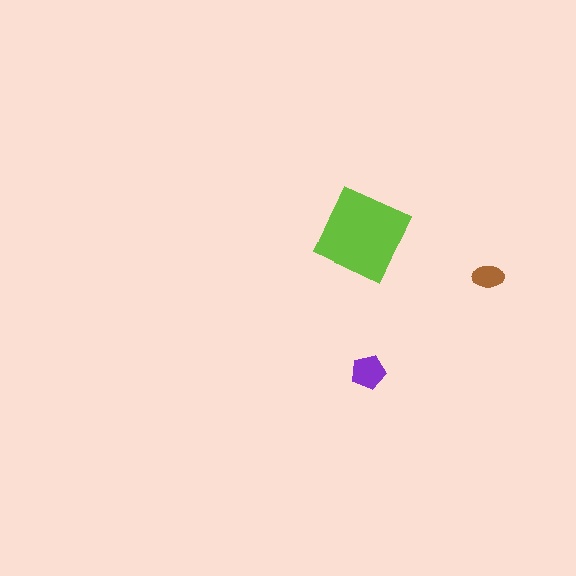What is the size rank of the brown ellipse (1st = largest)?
3rd.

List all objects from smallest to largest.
The brown ellipse, the purple pentagon, the lime diamond.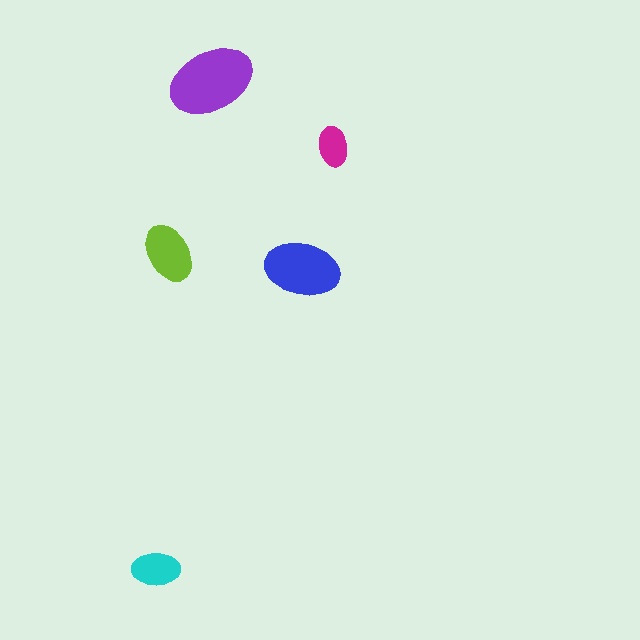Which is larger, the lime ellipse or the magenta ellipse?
The lime one.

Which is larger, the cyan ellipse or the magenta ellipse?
The cyan one.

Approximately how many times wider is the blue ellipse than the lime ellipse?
About 1.5 times wider.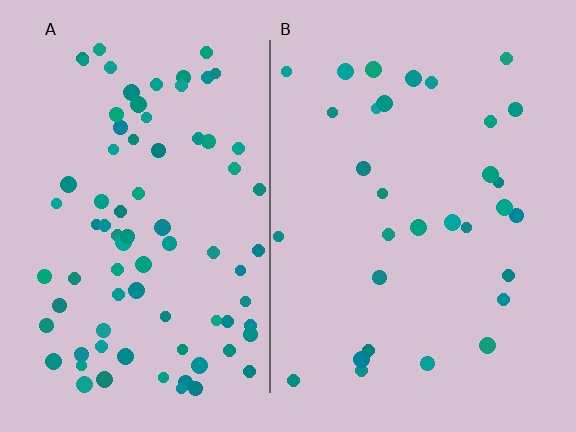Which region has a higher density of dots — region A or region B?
A (the left).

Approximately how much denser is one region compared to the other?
Approximately 2.6× — region A over region B.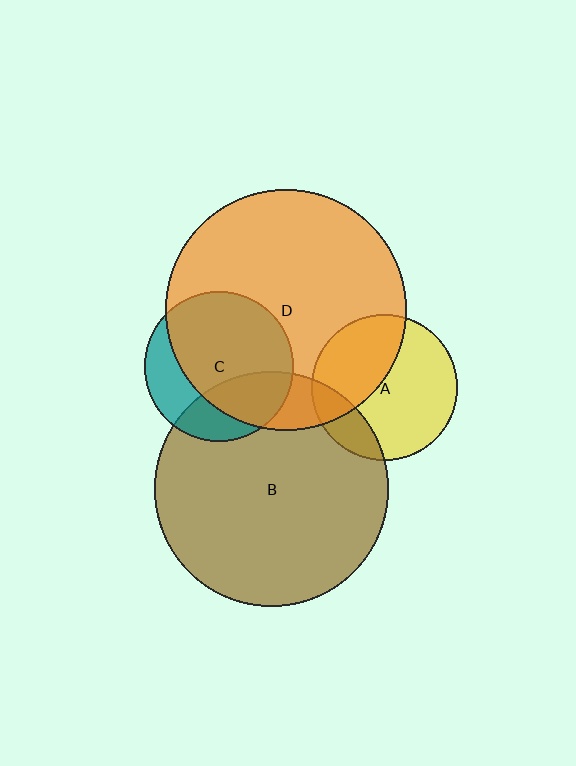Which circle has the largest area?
Circle D (orange).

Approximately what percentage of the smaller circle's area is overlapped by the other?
Approximately 40%.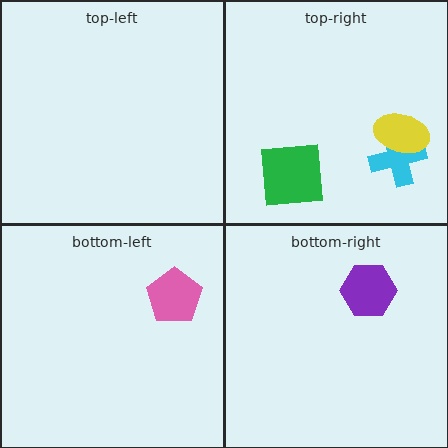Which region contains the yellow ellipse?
The top-right region.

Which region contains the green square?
The top-right region.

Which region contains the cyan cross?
The top-right region.